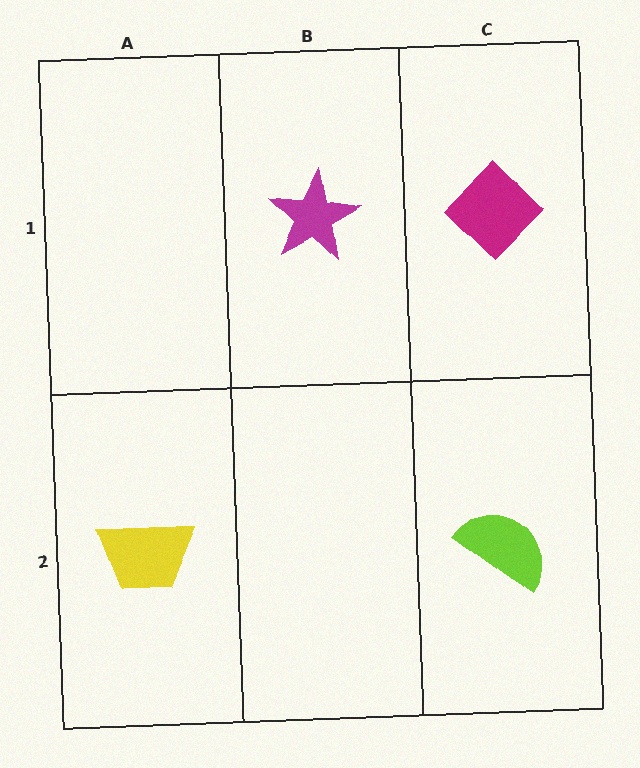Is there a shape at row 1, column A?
No, that cell is empty.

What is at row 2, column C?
A lime semicircle.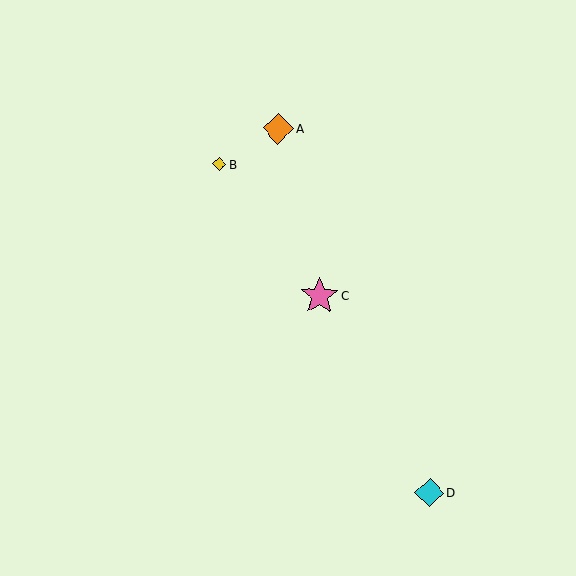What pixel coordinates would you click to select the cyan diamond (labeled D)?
Click at (429, 493) to select the cyan diamond D.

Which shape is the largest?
The pink star (labeled C) is the largest.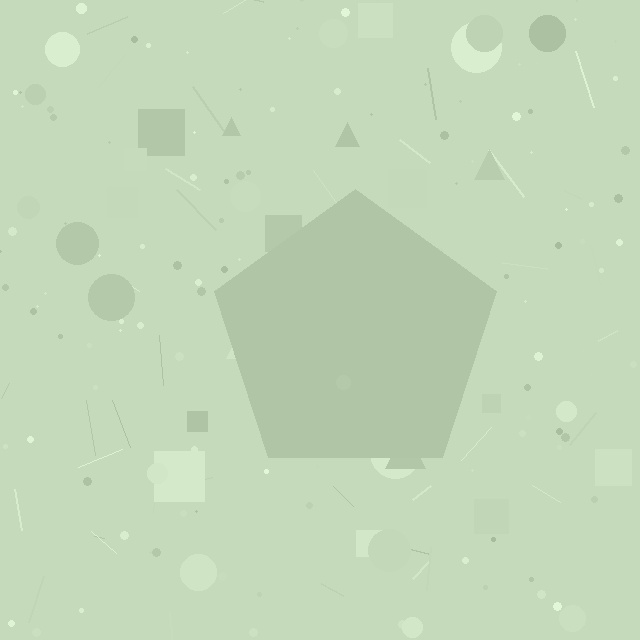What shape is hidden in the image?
A pentagon is hidden in the image.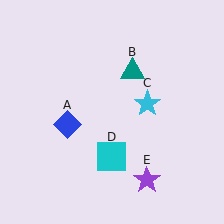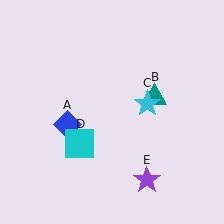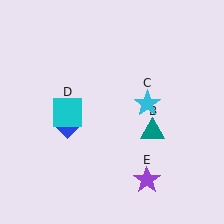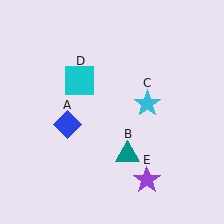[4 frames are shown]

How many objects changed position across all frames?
2 objects changed position: teal triangle (object B), cyan square (object D).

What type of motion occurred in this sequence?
The teal triangle (object B), cyan square (object D) rotated clockwise around the center of the scene.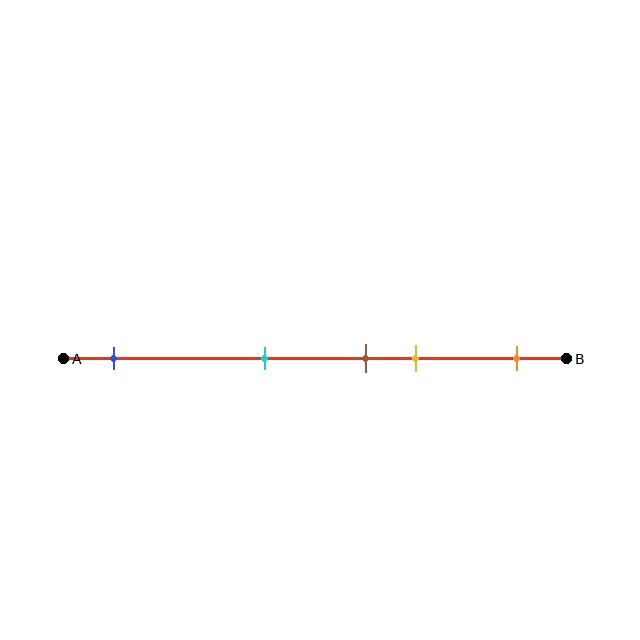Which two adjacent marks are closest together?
The brown and yellow marks are the closest adjacent pair.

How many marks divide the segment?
There are 5 marks dividing the segment.